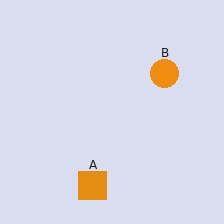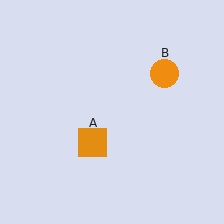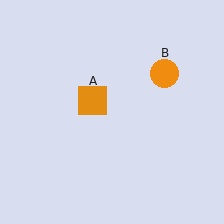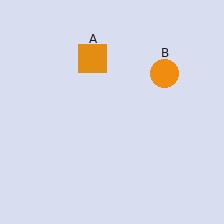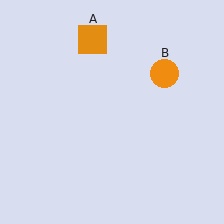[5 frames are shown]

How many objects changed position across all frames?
1 object changed position: orange square (object A).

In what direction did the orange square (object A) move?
The orange square (object A) moved up.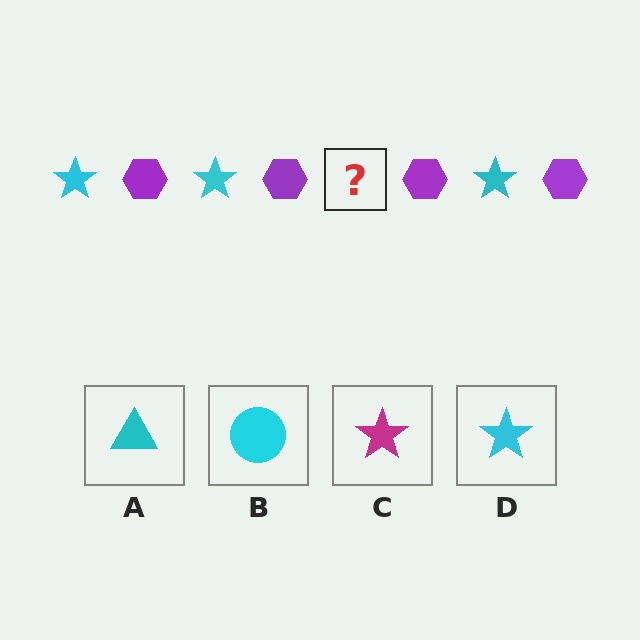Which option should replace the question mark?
Option D.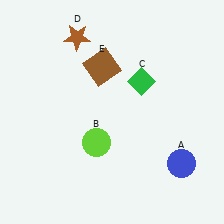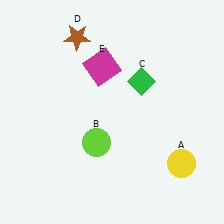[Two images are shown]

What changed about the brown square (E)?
In Image 1, E is brown. In Image 2, it changed to magenta.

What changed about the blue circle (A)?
In Image 1, A is blue. In Image 2, it changed to yellow.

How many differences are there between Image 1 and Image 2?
There are 2 differences between the two images.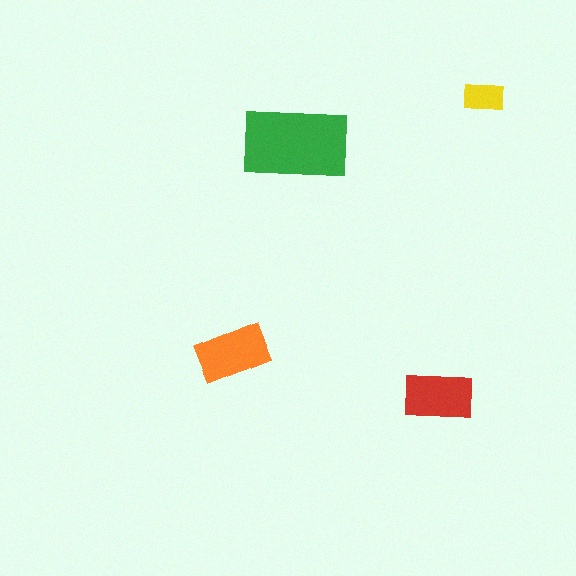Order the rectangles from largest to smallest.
the green one, the orange one, the red one, the yellow one.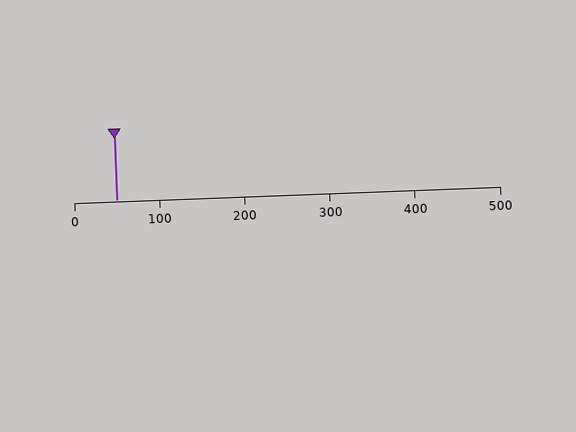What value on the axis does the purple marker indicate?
The marker indicates approximately 50.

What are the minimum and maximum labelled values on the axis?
The axis runs from 0 to 500.